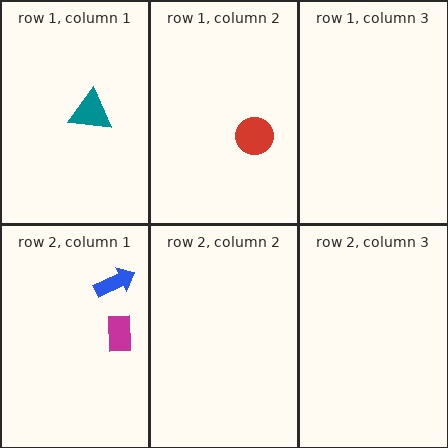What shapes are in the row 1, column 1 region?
The teal triangle.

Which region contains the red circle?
The row 1, column 2 region.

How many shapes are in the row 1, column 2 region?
1.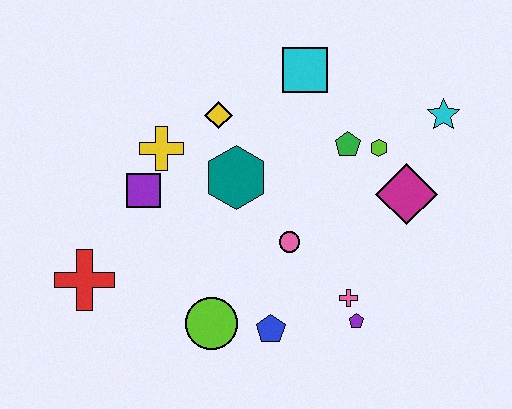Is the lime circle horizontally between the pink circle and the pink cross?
No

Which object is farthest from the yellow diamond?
The purple pentagon is farthest from the yellow diamond.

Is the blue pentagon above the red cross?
No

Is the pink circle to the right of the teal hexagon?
Yes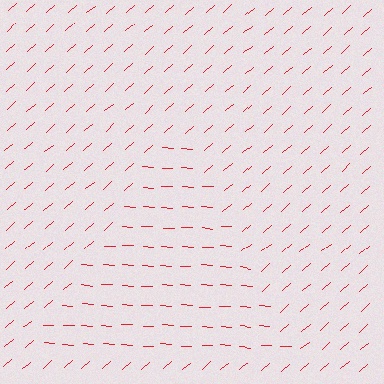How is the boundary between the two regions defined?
The boundary is defined purely by a change in line orientation (approximately 45 degrees difference). All lines are the same color and thickness.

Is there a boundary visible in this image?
Yes, there is a texture boundary formed by a change in line orientation.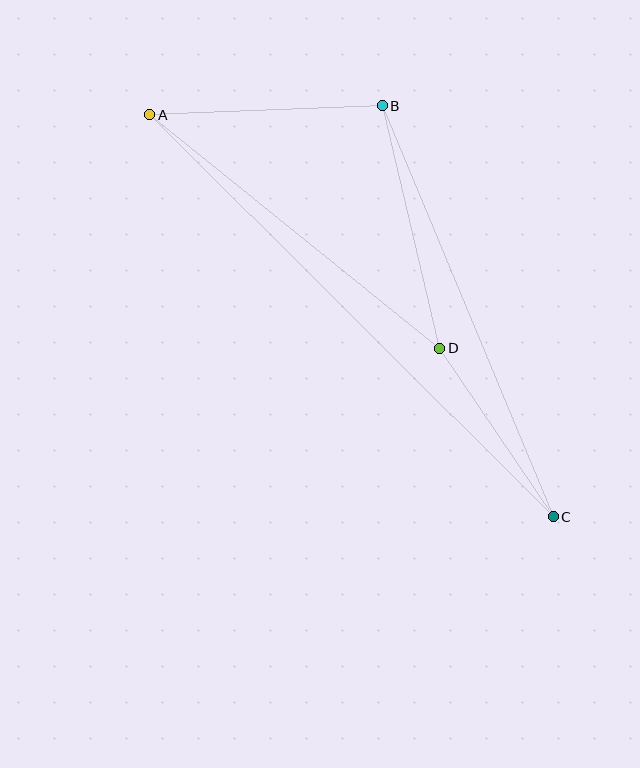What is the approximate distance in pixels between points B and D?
The distance between B and D is approximately 250 pixels.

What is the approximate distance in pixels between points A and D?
The distance between A and D is approximately 372 pixels.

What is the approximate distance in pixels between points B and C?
The distance between B and C is approximately 445 pixels.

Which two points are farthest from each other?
Points A and C are farthest from each other.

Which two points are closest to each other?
Points C and D are closest to each other.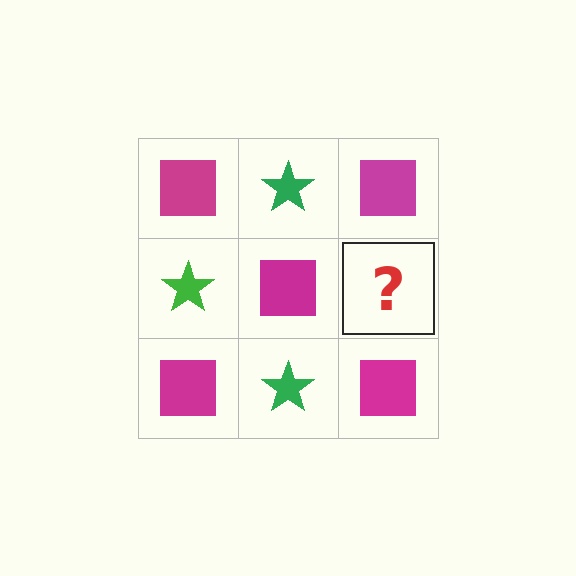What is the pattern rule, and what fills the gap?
The rule is that it alternates magenta square and green star in a checkerboard pattern. The gap should be filled with a green star.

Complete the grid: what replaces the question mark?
The question mark should be replaced with a green star.